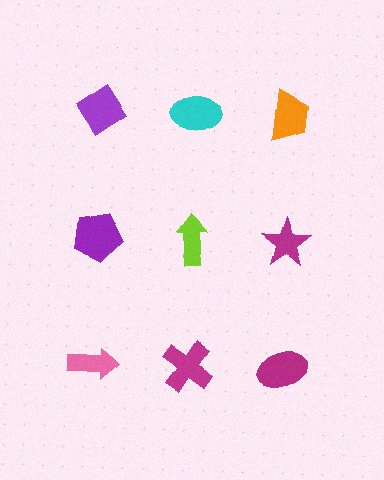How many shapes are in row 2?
3 shapes.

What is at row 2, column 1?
A purple pentagon.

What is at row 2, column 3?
A magenta star.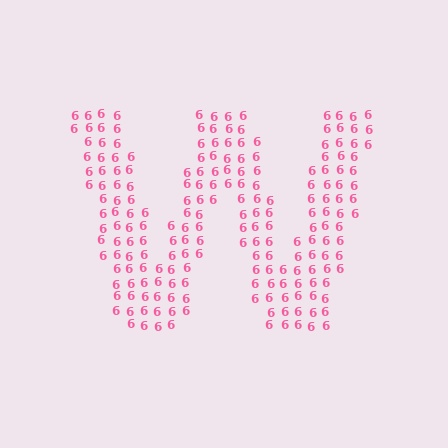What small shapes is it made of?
It is made of small digit 6's.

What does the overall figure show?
The overall figure shows the letter W.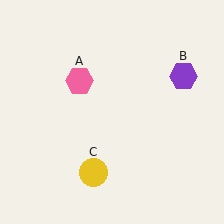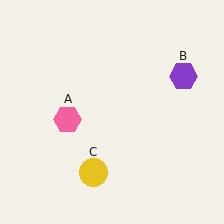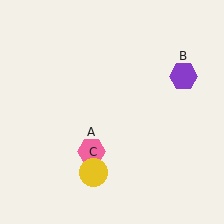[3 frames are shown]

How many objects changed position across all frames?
1 object changed position: pink hexagon (object A).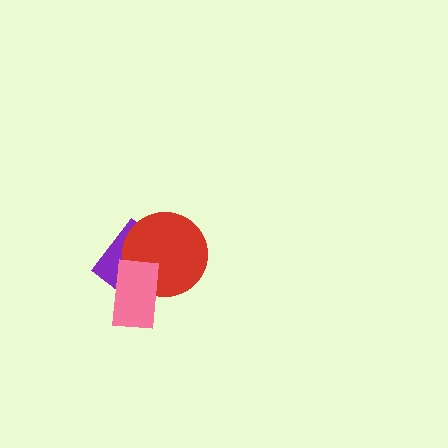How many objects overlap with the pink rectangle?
2 objects overlap with the pink rectangle.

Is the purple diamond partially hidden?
Yes, it is partially covered by another shape.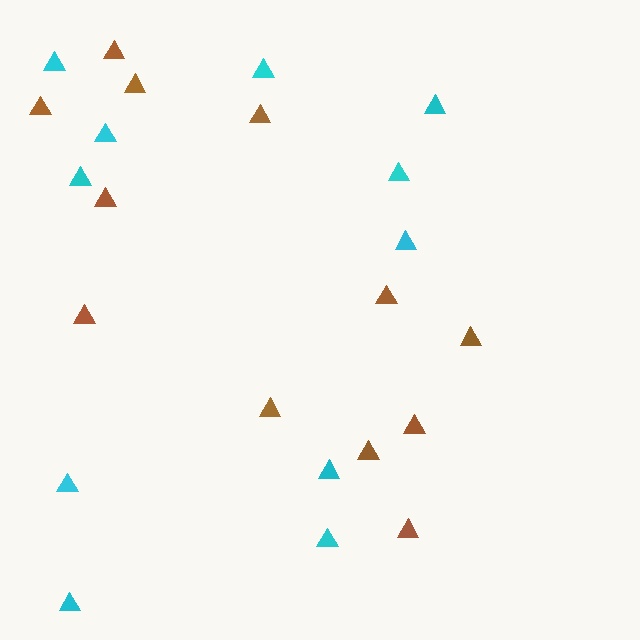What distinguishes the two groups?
There are 2 groups: one group of cyan triangles (11) and one group of brown triangles (12).